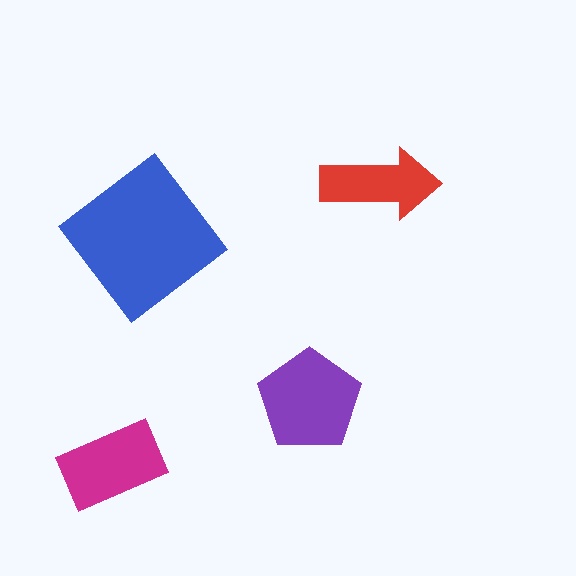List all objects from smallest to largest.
The red arrow, the magenta rectangle, the purple pentagon, the blue diamond.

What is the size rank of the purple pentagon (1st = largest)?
2nd.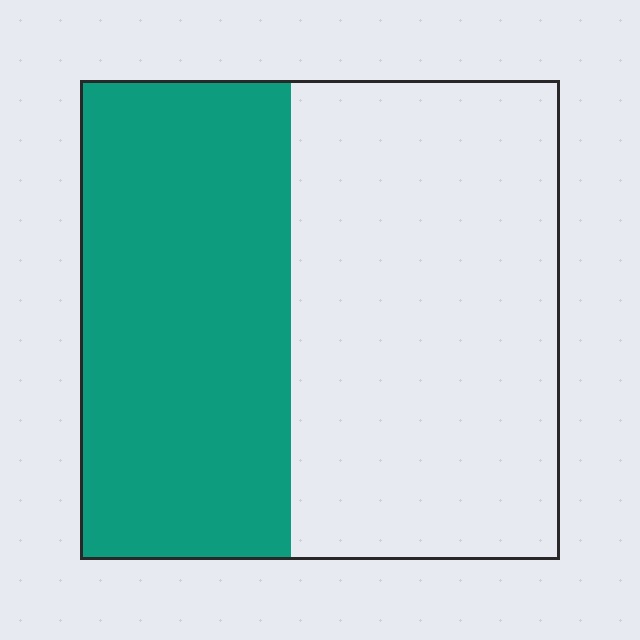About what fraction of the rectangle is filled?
About two fifths (2/5).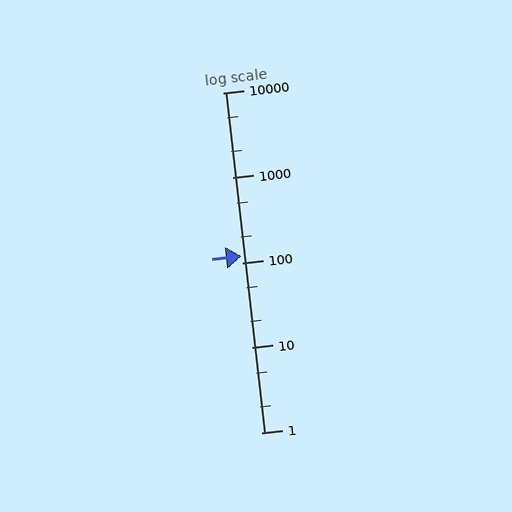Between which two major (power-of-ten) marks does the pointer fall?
The pointer is between 100 and 1000.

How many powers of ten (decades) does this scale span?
The scale spans 4 decades, from 1 to 10000.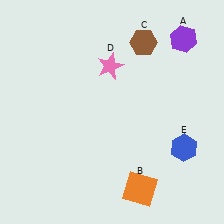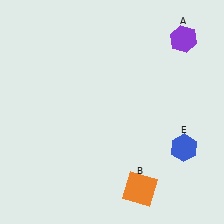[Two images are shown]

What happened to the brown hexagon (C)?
The brown hexagon (C) was removed in Image 2. It was in the top-right area of Image 1.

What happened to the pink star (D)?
The pink star (D) was removed in Image 2. It was in the top-left area of Image 1.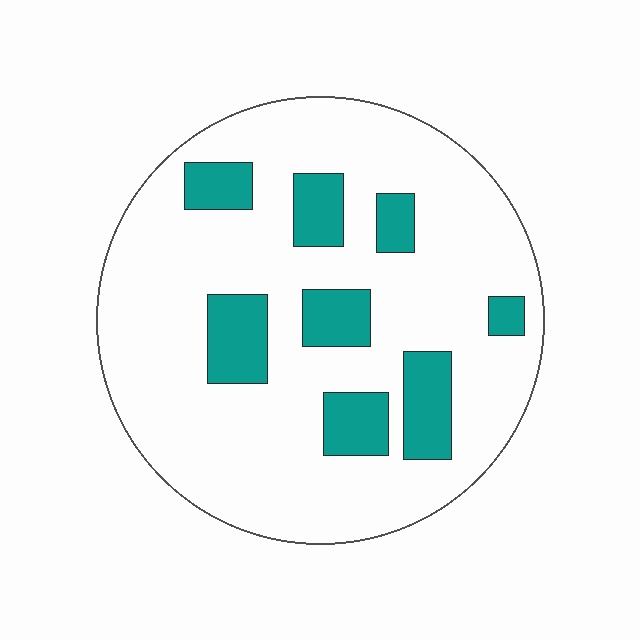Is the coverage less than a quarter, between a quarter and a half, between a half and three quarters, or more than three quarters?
Less than a quarter.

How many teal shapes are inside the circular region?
8.